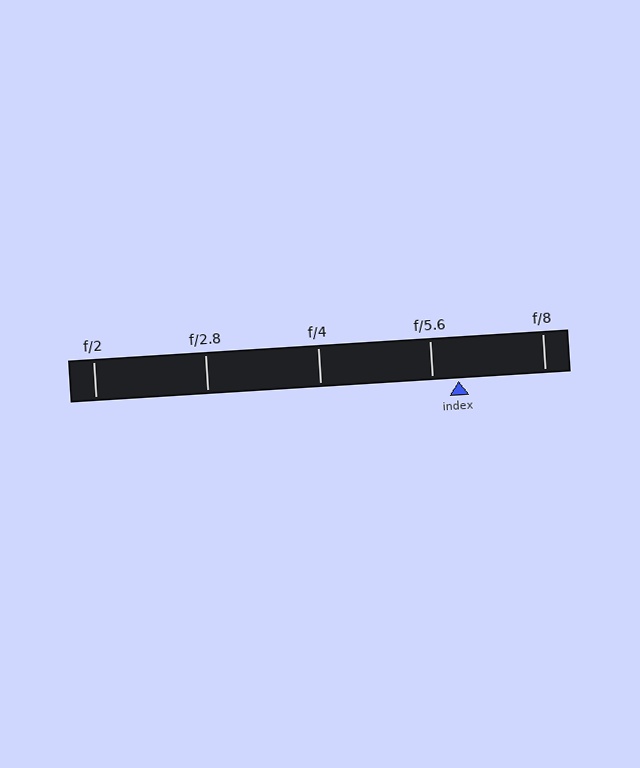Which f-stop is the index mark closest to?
The index mark is closest to f/5.6.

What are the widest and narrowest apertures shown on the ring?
The widest aperture shown is f/2 and the narrowest is f/8.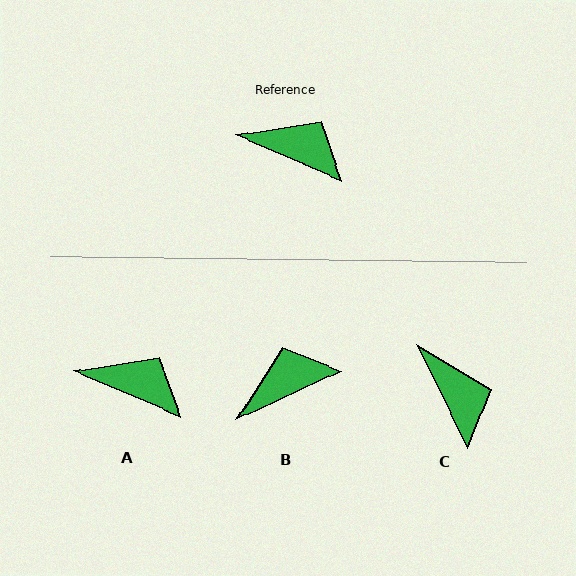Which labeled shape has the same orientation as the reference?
A.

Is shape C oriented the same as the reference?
No, it is off by about 41 degrees.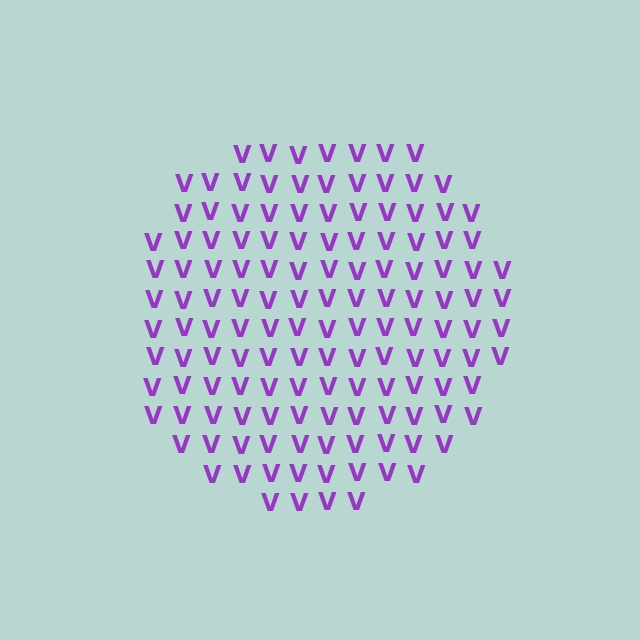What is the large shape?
The large shape is a circle.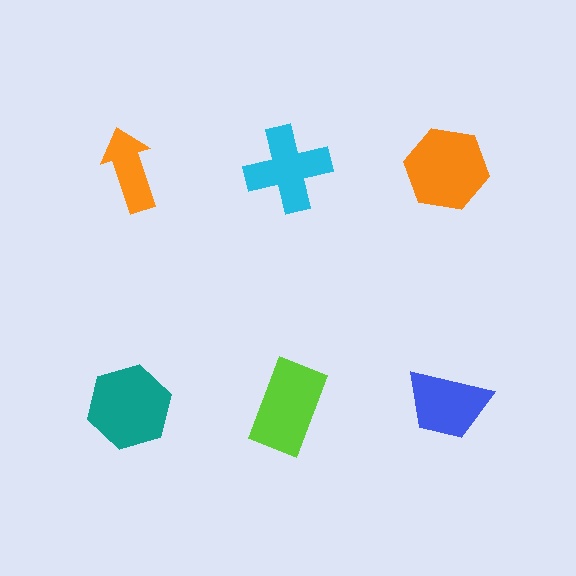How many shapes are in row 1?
3 shapes.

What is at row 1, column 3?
An orange hexagon.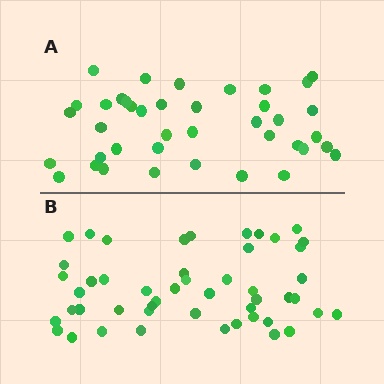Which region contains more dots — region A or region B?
Region B (the bottom region) has more dots.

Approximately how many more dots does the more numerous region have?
Region B has roughly 8 or so more dots than region A.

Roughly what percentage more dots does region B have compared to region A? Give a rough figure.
About 20% more.